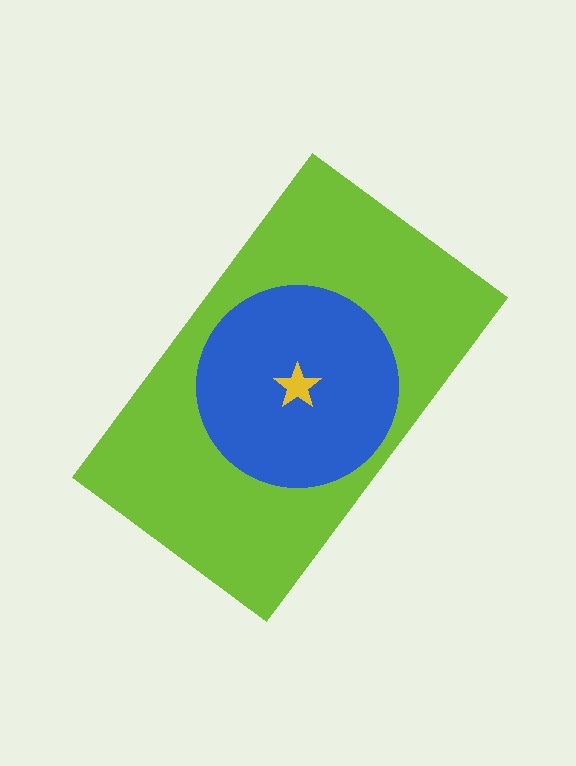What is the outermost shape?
The lime rectangle.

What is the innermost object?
The yellow star.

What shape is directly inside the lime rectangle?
The blue circle.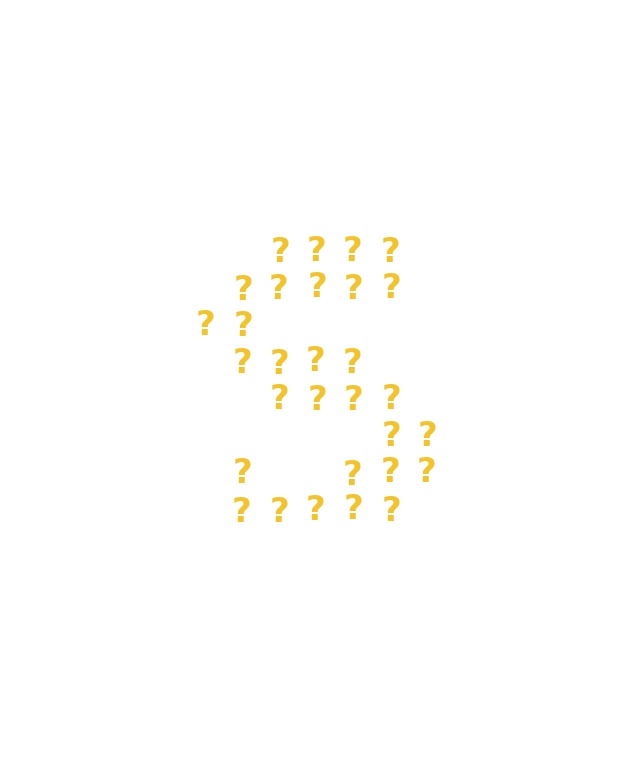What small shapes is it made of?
It is made of small question marks.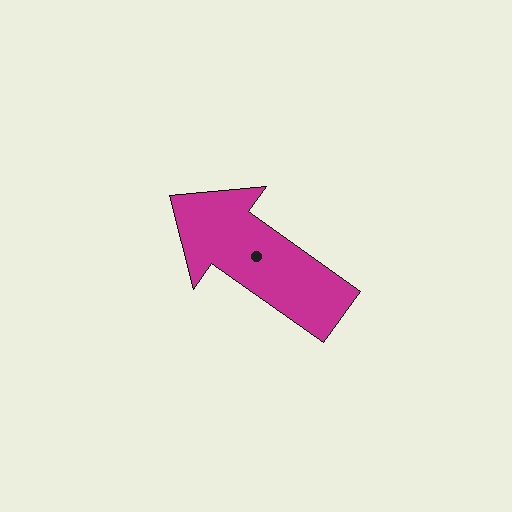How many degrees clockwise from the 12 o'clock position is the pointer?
Approximately 305 degrees.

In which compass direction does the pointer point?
Northwest.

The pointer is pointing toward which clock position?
Roughly 10 o'clock.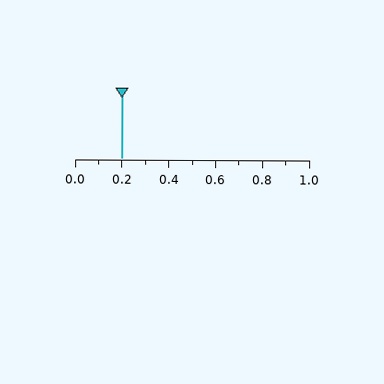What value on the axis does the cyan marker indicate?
The marker indicates approximately 0.2.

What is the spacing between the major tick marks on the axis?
The major ticks are spaced 0.2 apart.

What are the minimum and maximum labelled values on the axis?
The axis runs from 0.0 to 1.0.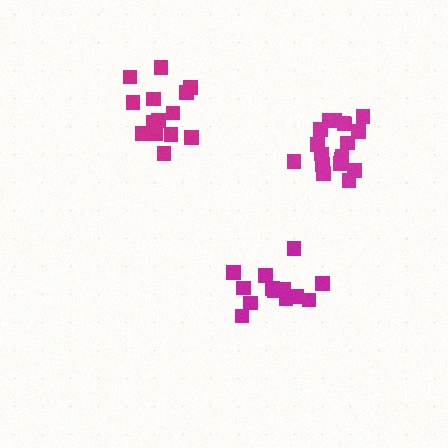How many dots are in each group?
Group 1: 13 dots, Group 2: 14 dots, Group 3: 18 dots (45 total).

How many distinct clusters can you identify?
There are 3 distinct clusters.